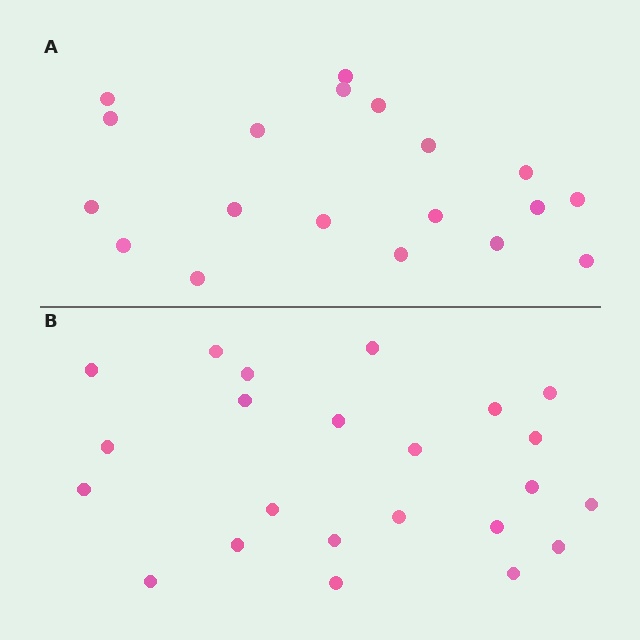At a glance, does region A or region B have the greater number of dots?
Region B (the bottom region) has more dots.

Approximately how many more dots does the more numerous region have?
Region B has about 4 more dots than region A.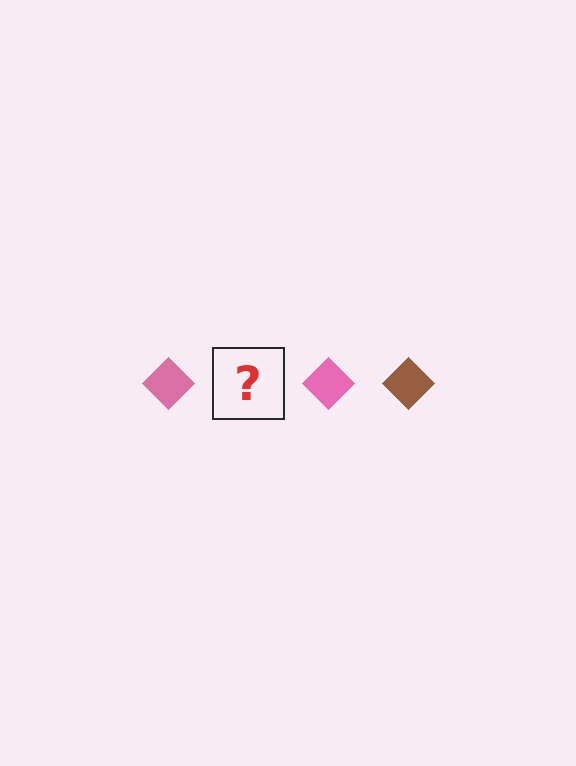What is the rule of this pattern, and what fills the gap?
The rule is that the pattern cycles through pink, brown diamonds. The gap should be filled with a brown diamond.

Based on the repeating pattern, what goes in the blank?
The blank should be a brown diamond.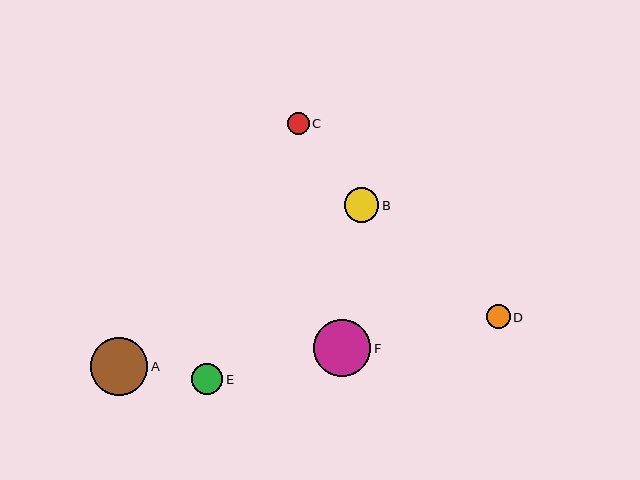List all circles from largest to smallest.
From largest to smallest: A, F, B, E, D, C.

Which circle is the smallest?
Circle C is the smallest with a size of approximately 22 pixels.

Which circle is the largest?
Circle A is the largest with a size of approximately 57 pixels.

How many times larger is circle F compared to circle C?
Circle F is approximately 2.6 times the size of circle C.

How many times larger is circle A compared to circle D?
Circle A is approximately 2.4 times the size of circle D.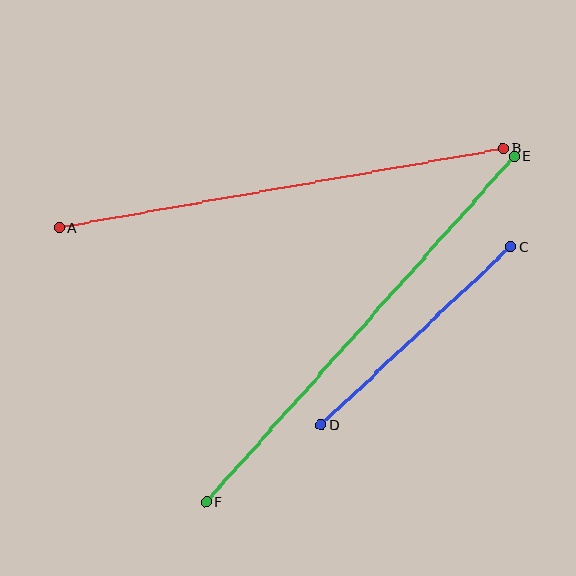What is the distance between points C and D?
The distance is approximately 261 pixels.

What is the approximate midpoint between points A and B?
The midpoint is at approximately (281, 188) pixels.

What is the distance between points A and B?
The distance is approximately 451 pixels.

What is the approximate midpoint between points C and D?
The midpoint is at approximately (416, 336) pixels.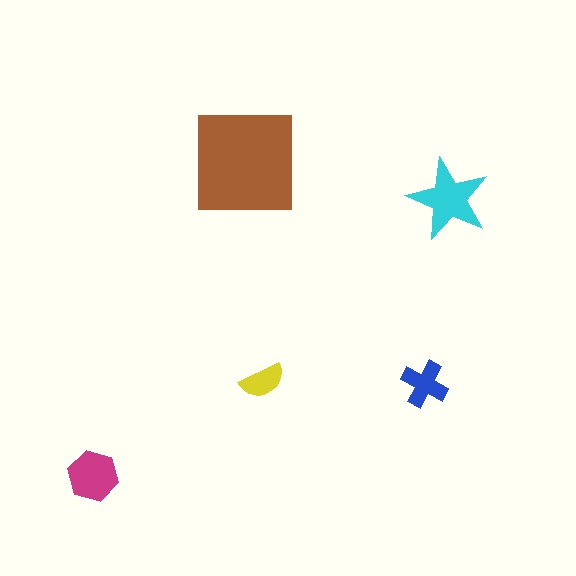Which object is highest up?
The brown square is topmost.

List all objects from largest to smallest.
The brown square, the cyan star, the magenta hexagon, the blue cross, the yellow semicircle.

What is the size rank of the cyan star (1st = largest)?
2nd.